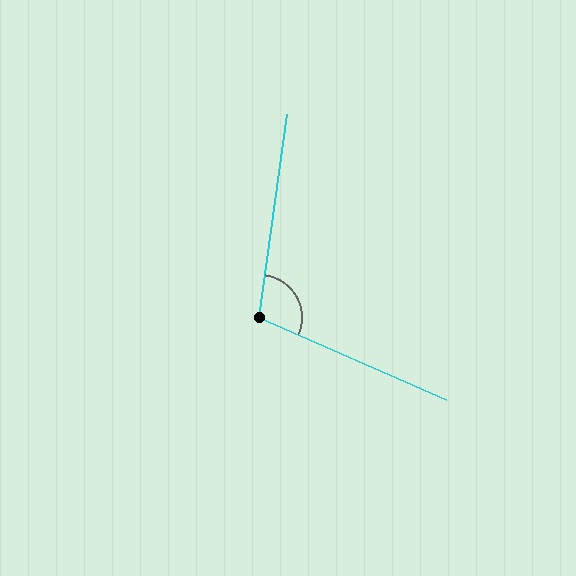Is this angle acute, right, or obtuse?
It is obtuse.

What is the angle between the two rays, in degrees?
Approximately 106 degrees.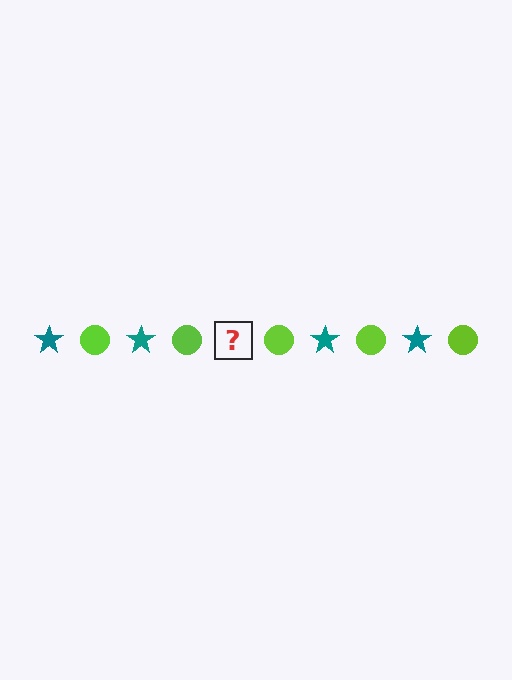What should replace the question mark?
The question mark should be replaced with a teal star.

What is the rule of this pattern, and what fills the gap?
The rule is that the pattern alternates between teal star and lime circle. The gap should be filled with a teal star.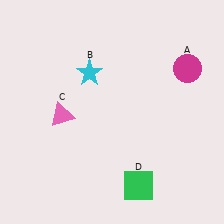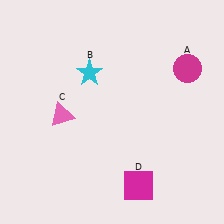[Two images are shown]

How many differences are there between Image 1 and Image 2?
There is 1 difference between the two images.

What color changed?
The square (D) changed from green in Image 1 to magenta in Image 2.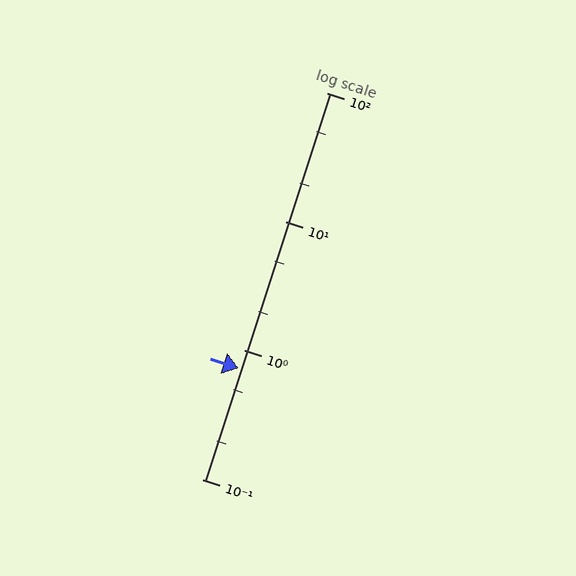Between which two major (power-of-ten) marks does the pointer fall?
The pointer is between 0.1 and 1.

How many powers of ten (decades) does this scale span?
The scale spans 3 decades, from 0.1 to 100.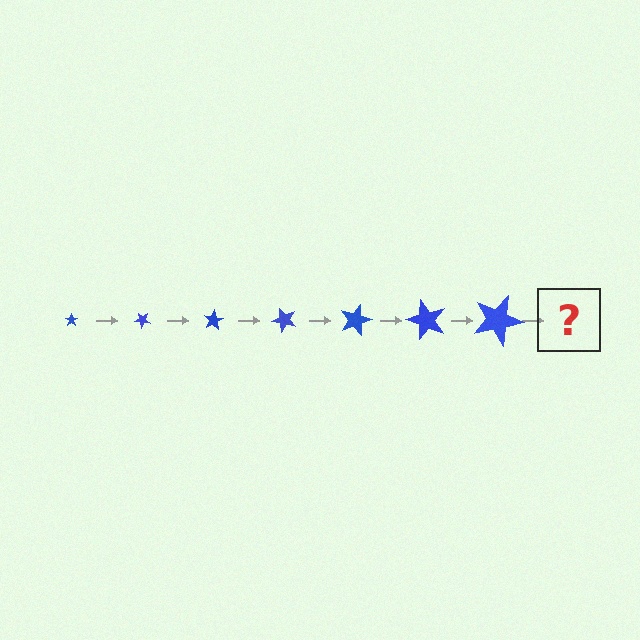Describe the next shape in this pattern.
It should be a star, larger than the previous one and rotated 280 degrees from the start.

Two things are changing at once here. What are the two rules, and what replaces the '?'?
The two rules are that the star grows larger each step and it rotates 40 degrees each step. The '?' should be a star, larger than the previous one and rotated 280 degrees from the start.